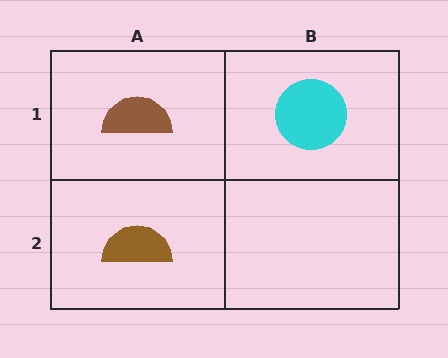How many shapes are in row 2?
1 shape.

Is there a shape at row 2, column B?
No, that cell is empty.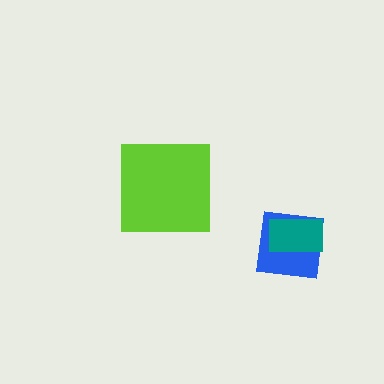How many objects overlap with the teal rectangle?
1 object overlaps with the teal rectangle.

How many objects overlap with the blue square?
1 object overlaps with the blue square.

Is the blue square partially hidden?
Yes, it is partially covered by another shape.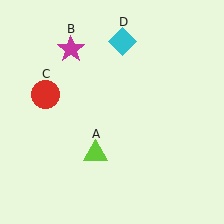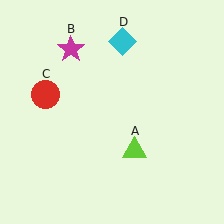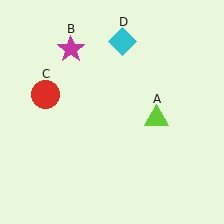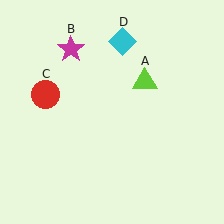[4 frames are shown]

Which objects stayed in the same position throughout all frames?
Magenta star (object B) and red circle (object C) and cyan diamond (object D) remained stationary.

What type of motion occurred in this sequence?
The lime triangle (object A) rotated counterclockwise around the center of the scene.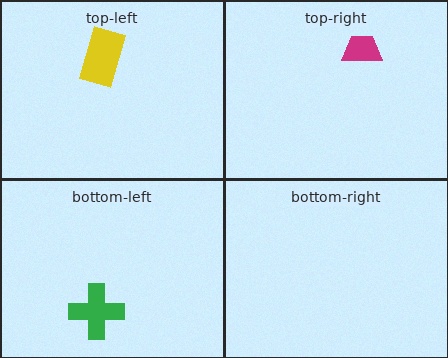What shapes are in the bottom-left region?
The green cross.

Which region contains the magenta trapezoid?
The top-right region.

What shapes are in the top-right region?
The magenta trapezoid.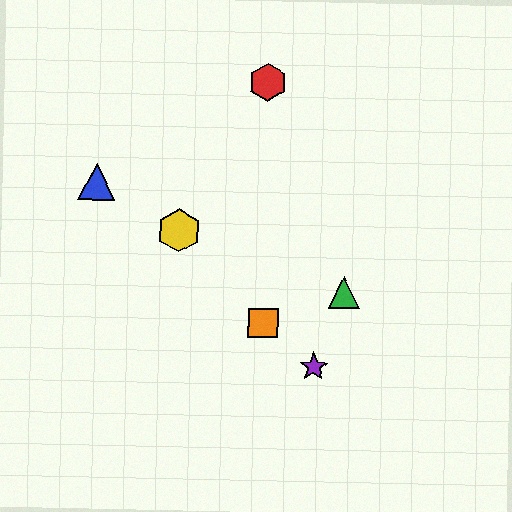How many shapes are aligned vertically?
2 shapes (the red hexagon, the orange square) are aligned vertically.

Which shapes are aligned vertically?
The red hexagon, the orange square are aligned vertically.